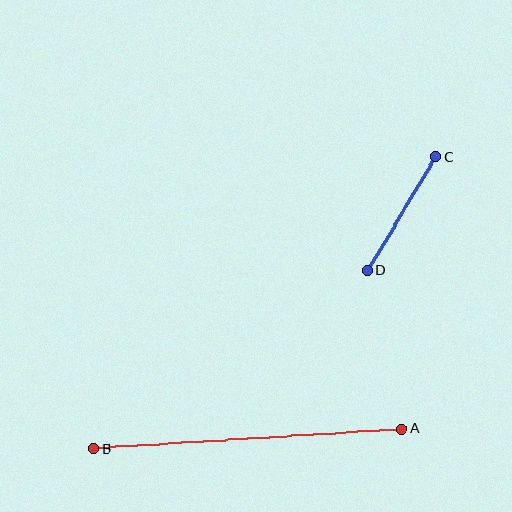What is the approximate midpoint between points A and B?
The midpoint is at approximately (248, 439) pixels.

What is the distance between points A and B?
The distance is approximately 308 pixels.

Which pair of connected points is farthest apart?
Points A and B are farthest apart.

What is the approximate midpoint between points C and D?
The midpoint is at approximately (402, 213) pixels.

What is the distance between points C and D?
The distance is approximately 133 pixels.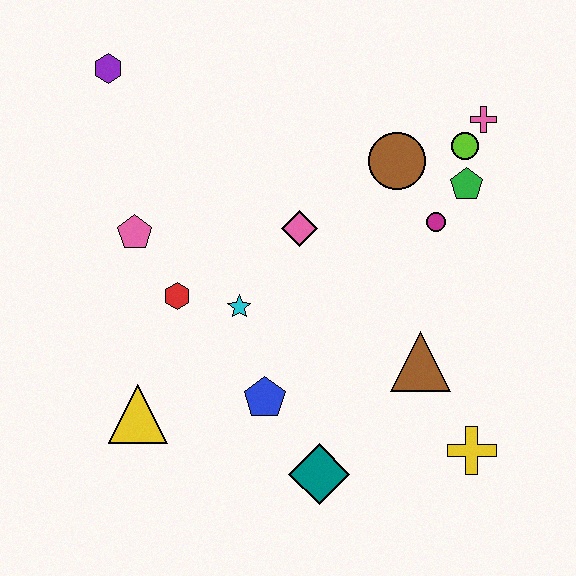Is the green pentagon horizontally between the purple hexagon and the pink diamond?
No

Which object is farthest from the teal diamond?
The purple hexagon is farthest from the teal diamond.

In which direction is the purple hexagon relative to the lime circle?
The purple hexagon is to the left of the lime circle.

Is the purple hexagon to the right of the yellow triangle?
No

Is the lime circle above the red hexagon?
Yes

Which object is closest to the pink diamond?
The cyan star is closest to the pink diamond.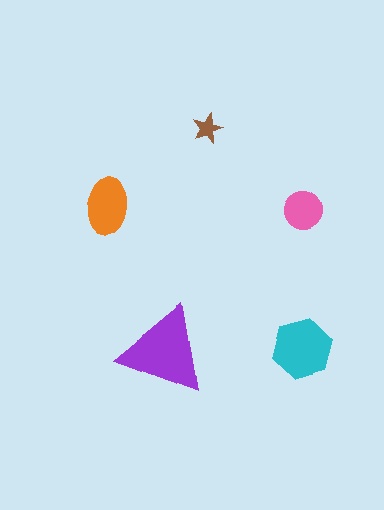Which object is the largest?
The purple triangle.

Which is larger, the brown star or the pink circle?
The pink circle.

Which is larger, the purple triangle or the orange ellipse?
The purple triangle.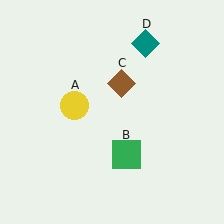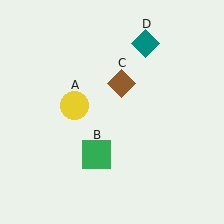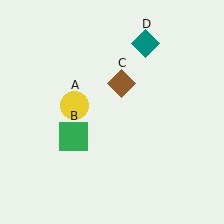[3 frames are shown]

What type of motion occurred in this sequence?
The green square (object B) rotated clockwise around the center of the scene.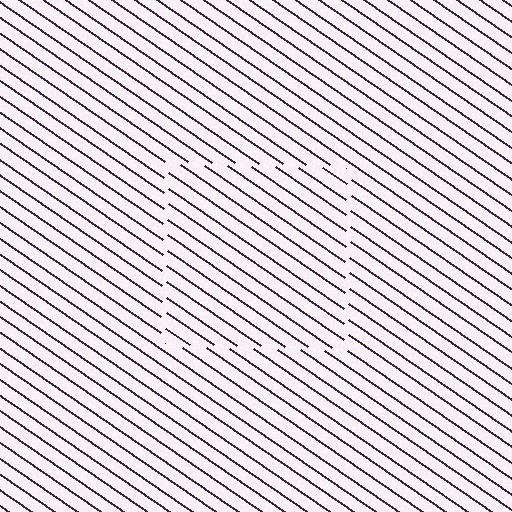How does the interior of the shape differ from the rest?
The interior of the shape contains the same grating, shifted by half a period — the contour is defined by the phase discontinuity where line-ends from the inner and outer gratings abut.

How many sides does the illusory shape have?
4 sides — the line-ends trace a square.